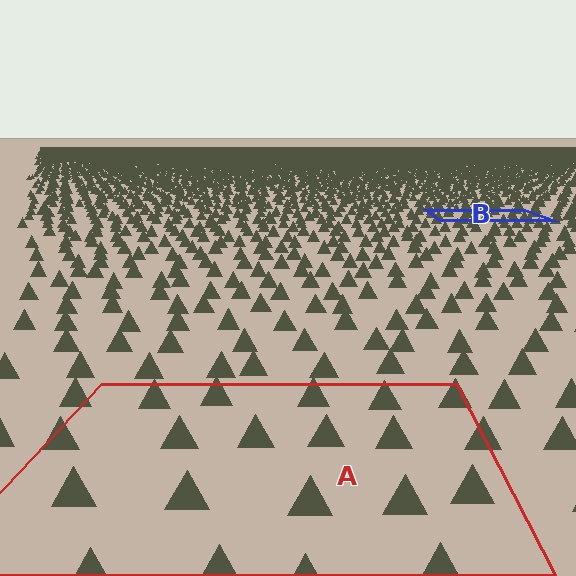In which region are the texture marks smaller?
The texture marks are smaller in region B, because it is farther away.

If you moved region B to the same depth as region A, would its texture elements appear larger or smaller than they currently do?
They would appear larger. At a closer depth, the same texture elements are projected at a bigger on-screen size.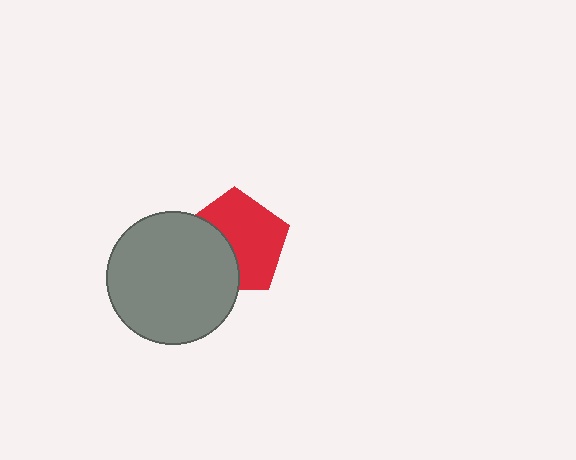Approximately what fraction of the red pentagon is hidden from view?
Roughly 37% of the red pentagon is hidden behind the gray circle.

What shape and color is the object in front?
The object in front is a gray circle.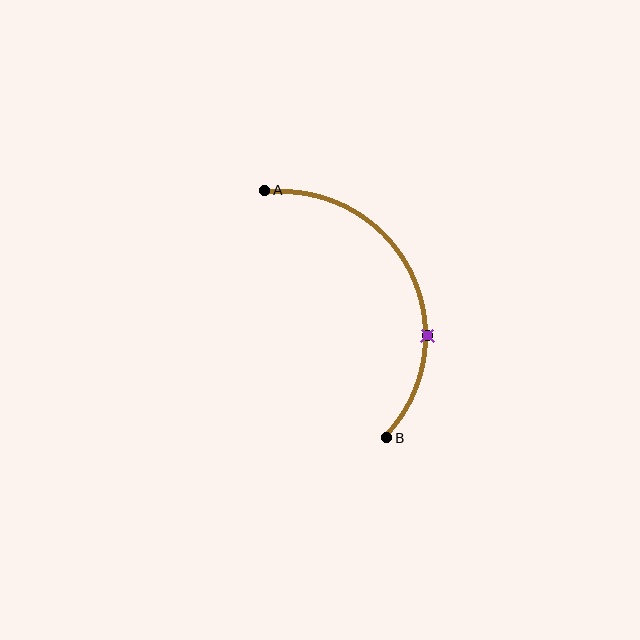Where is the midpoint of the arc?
The arc midpoint is the point on the curve farthest from the straight line joining A and B. It sits to the right of that line.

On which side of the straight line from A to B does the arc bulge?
The arc bulges to the right of the straight line connecting A and B.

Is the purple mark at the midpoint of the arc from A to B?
No. The purple mark lies on the arc but is closer to endpoint B. The arc midpoint would be at the point on the curve equidistant along the arc from both A and B.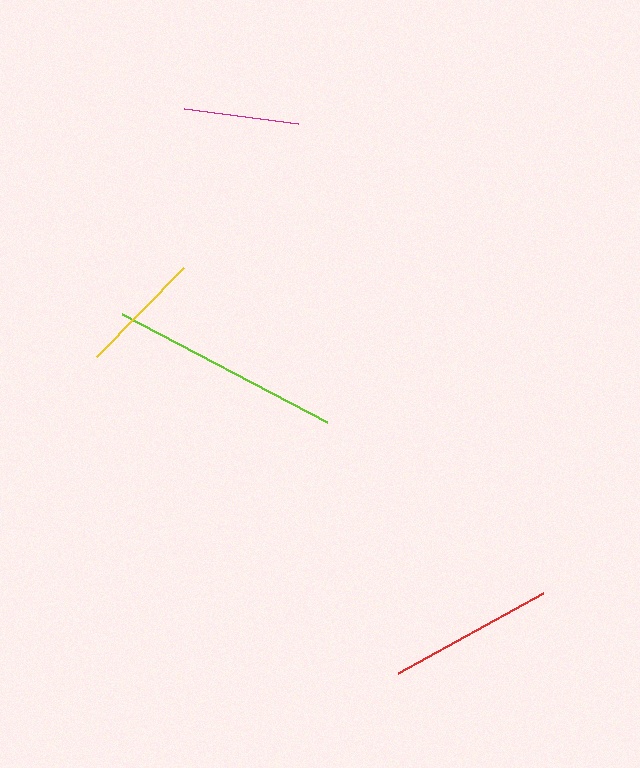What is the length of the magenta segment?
The magenta segment is approximately 116 pixels long.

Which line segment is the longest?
The lime line is the longest at approximately 232 pixels.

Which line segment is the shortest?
The magenta line is the shortest at approximately 116 pixels.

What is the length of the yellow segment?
The yellow segment is approximately 125 pixels long.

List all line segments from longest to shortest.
From longest to shortest: lime, red, yellow, magenta.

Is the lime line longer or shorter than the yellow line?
The lime line is longer than the yellow line.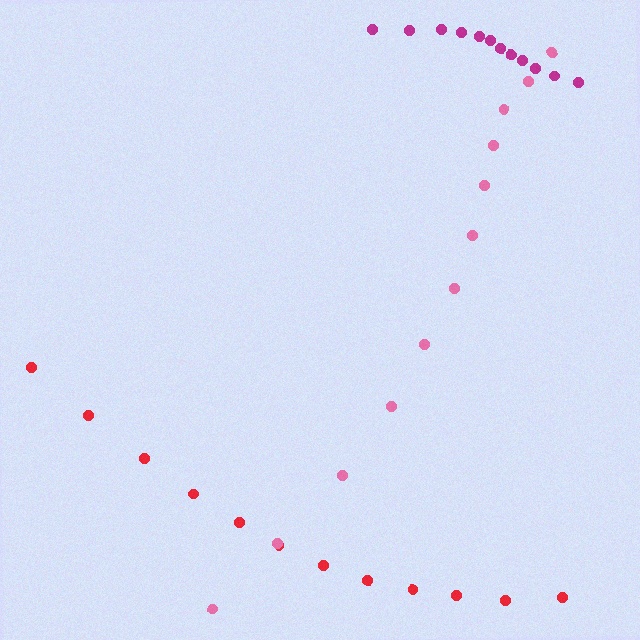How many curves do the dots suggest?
There are 3 distinct paths.